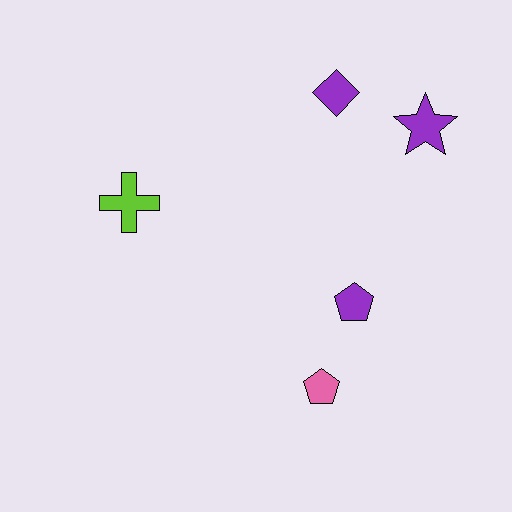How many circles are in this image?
There are no circles.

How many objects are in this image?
There are 5 objects.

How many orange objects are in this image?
There are no orange objects.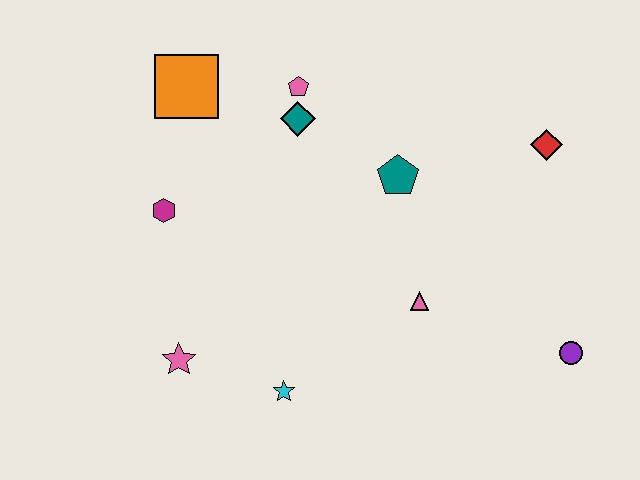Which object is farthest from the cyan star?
The red diamond is farthest from the cyan star.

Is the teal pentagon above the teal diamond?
No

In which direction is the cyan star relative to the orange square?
The cyan star is below the orange square.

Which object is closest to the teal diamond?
The pink pentagon is closest to the teal diamond.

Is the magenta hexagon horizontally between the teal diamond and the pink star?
No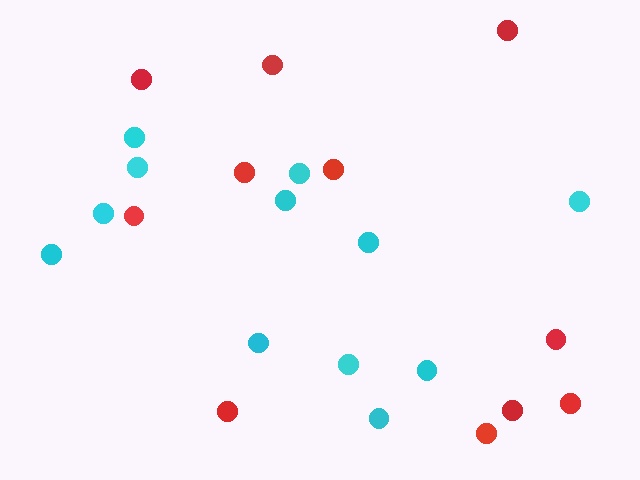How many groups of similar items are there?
There are 2 groups: one group of cyan circles (12) and one group of red circles (11).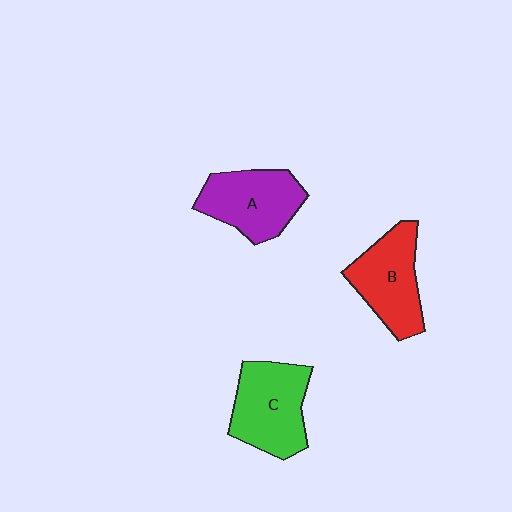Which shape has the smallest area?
Shape A (purple).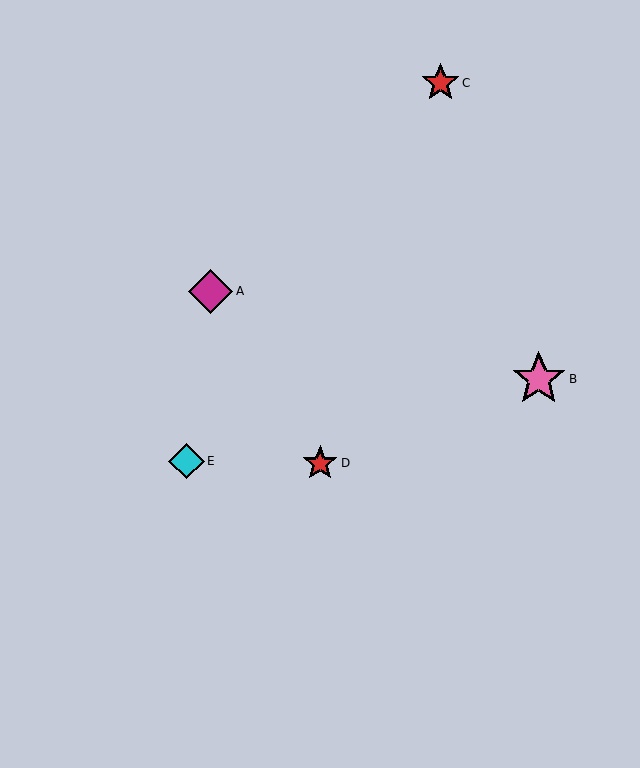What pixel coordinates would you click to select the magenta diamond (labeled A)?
Click at (211, 291) to select the magenta diamond A.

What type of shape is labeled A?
Shape A is a magenta diamond.